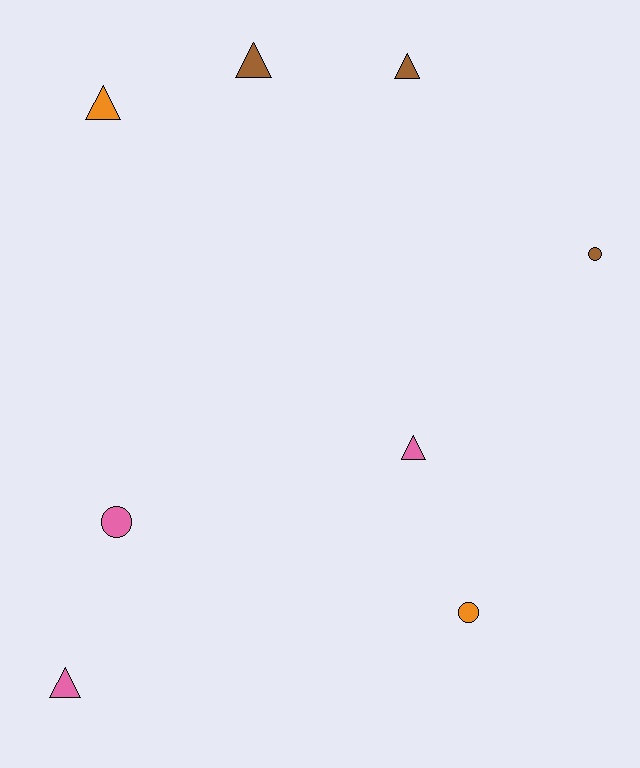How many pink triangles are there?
There are 2 pink triangles.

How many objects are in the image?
There are 8 objects.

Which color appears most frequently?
Brown, with 3 objects.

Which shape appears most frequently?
Triangle, with 5 objects.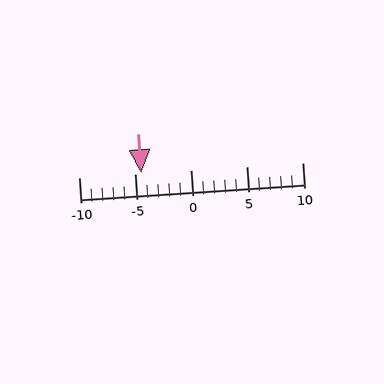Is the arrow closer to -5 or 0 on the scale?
The arrow is closer to -5.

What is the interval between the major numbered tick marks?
The major tick marks are spaced 5 units apart.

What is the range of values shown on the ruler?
The ruler shows values from -10 to 10.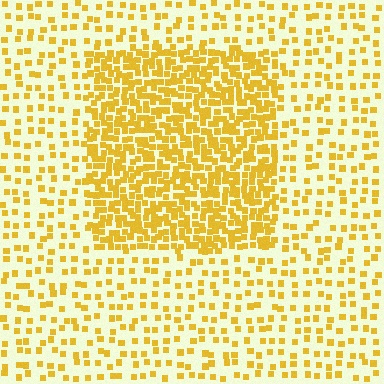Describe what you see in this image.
The image contains small yellow elements arranged at two different densities. A rectangle-shaped region is visible where the elements are more densely packed than the surrounding area.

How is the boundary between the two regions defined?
The boundary is defined by a change in element density (approximately 2.6x ratio). All elements are the same color, size, and shape.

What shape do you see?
I see a rectangle.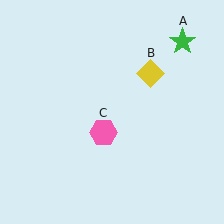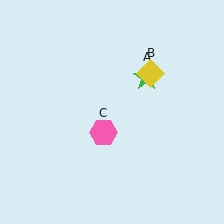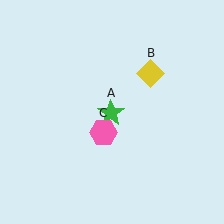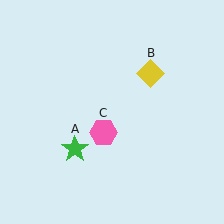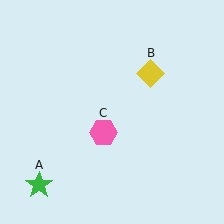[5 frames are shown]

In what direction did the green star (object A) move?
The green star (object A) moved down and to the left.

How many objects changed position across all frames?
1 object changed position: green star (object A).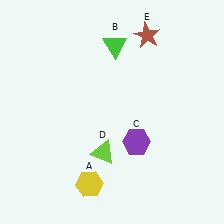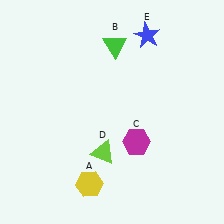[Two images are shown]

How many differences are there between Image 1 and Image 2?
There are 2 differences between the two images.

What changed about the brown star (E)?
In Image 1, E is brown. In Image 2, it changed to blue.